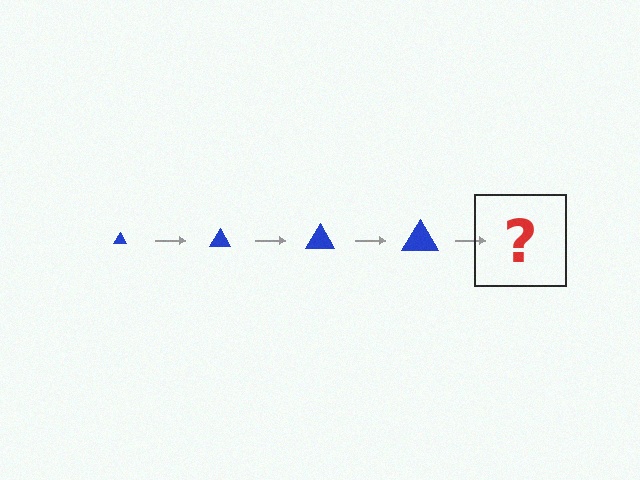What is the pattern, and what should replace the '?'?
The pattern is that the triangle gets progressively larger each step. The '?' should be a blue triangle, larger than the previous one.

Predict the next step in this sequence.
The next step is a blue triangle, larger than the previous one.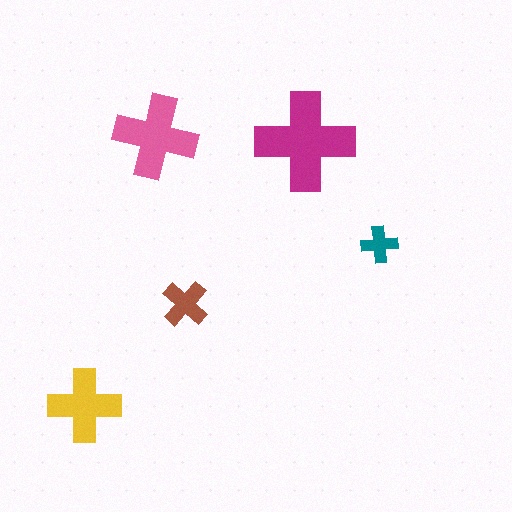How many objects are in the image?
There are 5 objects in the image.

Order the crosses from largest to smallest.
the magenta one, the pink one, the yellow one, the brown one, the teal one.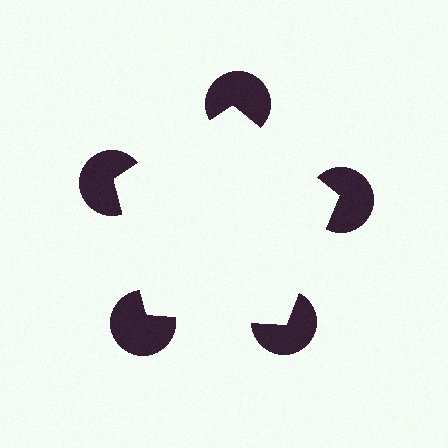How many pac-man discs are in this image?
There are 5 — one at each vertex of the illusory pentagon.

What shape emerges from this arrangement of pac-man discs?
An illusory pentagon — its edges are inferred from the aligned wedge cuts in the pac-man discs, not physically drawn.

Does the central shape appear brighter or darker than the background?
It typically appears slightly brighter than the background, even though no actual brightness change is drawn.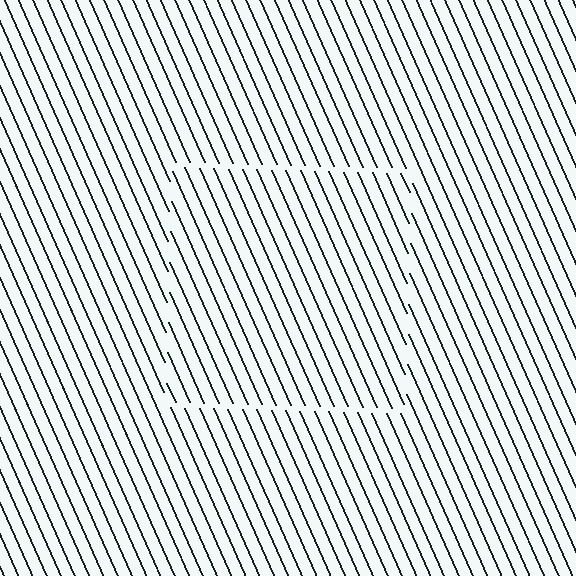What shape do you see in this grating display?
An illusory square. The interior of the shape contains the same grating, shifted by half a period — the contour is defined by the phase discontinuity where line-ends from the inner and outer gratings abut.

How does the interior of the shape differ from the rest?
The interior of the shape contains the same grating, shifted by half a period — the contour is defined by the phase discontinuity where line-ends from the inner and outer gratings abut.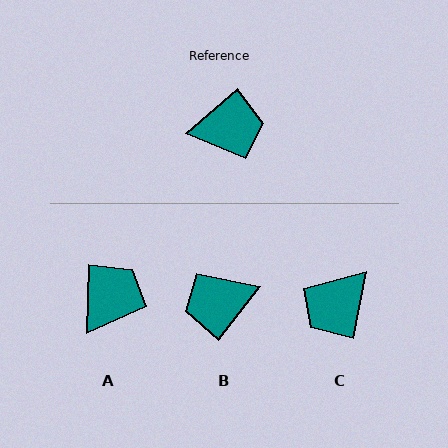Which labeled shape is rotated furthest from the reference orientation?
B, about 169 degrees away.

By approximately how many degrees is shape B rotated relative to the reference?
Approximately 169 degrees clockwise.